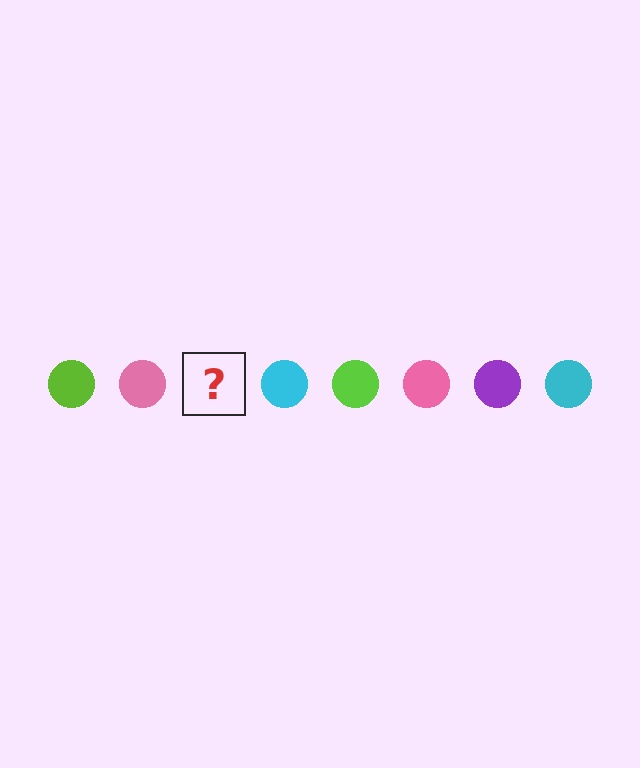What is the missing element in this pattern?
The missing element is a purple circle.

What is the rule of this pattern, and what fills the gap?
The rule is that the pattern cycles through lime, pink, purple, cyan circles. The gap should be filled with a purple circle.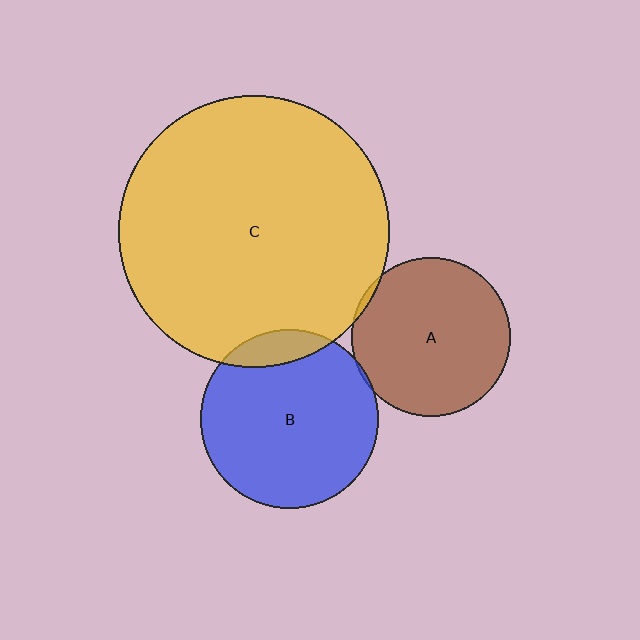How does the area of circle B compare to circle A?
Approximately 1.3 times.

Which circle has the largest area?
Circle C (yellow).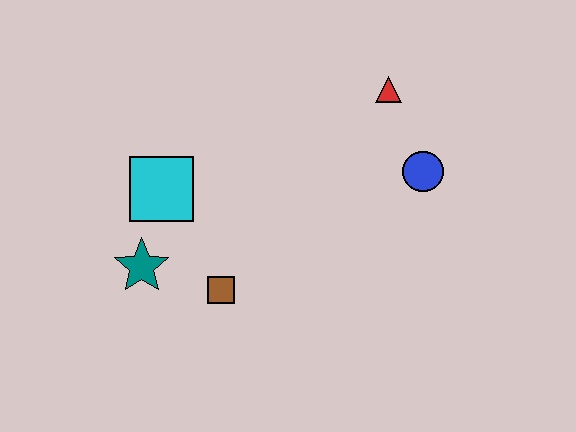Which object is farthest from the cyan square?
The blue circle is farthest from the cyan square.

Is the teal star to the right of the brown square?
No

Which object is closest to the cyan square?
The teal star is closest to the cyan square.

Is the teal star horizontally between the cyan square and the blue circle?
No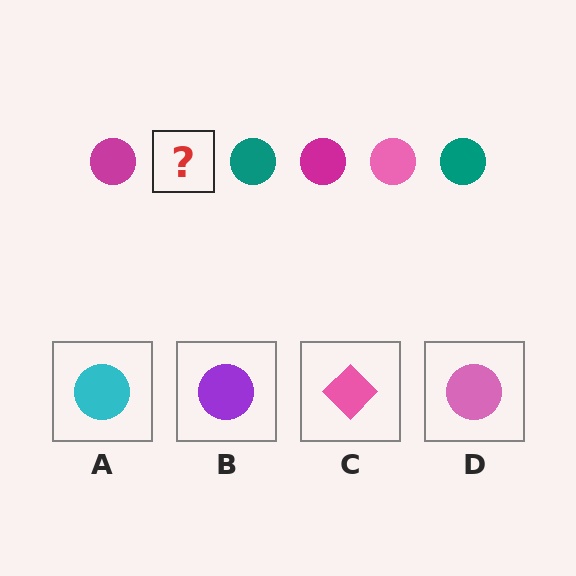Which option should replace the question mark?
Option D.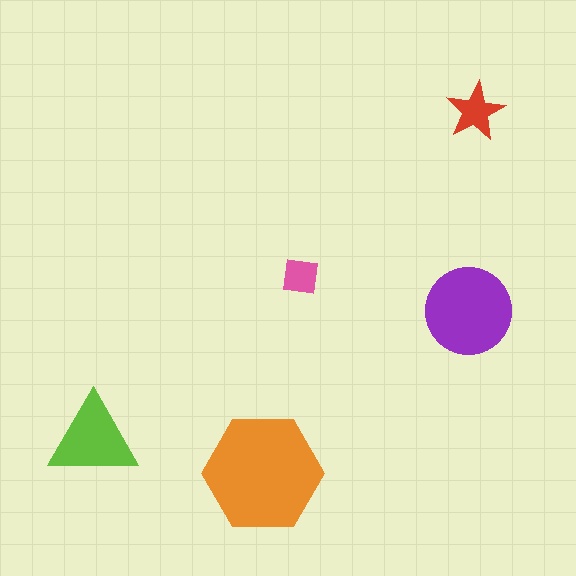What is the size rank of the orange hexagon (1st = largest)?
1st.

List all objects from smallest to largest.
The pink square, the red star, the lime triangle, the purple circle, the orange hexagon.